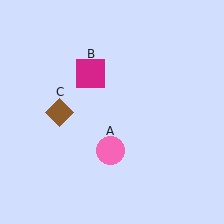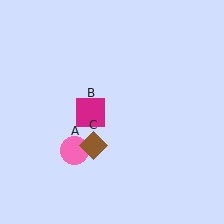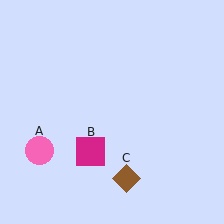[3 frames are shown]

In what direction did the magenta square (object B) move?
The magenta square (object B) moved down.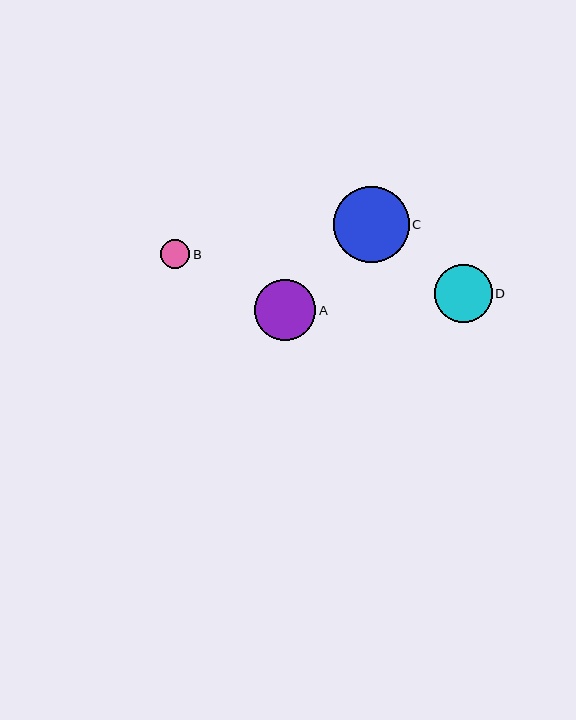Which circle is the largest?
Circle C is the largest with a size of approximately 76 pixels.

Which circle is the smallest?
Circle B is the smallest with a size of approximately 30 pixels.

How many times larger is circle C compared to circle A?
Circle C is approximately 1.2 times the size of circle A.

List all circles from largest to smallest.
From largest to smallest: C, A, D, B.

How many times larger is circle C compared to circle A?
Circle C is approximately 1.2 times the size of circle A.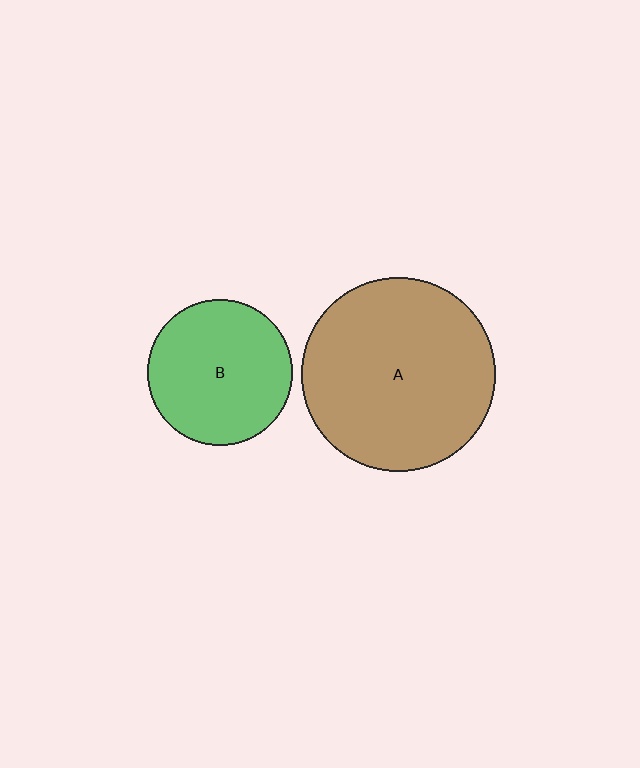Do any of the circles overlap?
No, none of the circles overlap.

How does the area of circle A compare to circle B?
Approximately 1.8 times.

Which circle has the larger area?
Circle A (brown).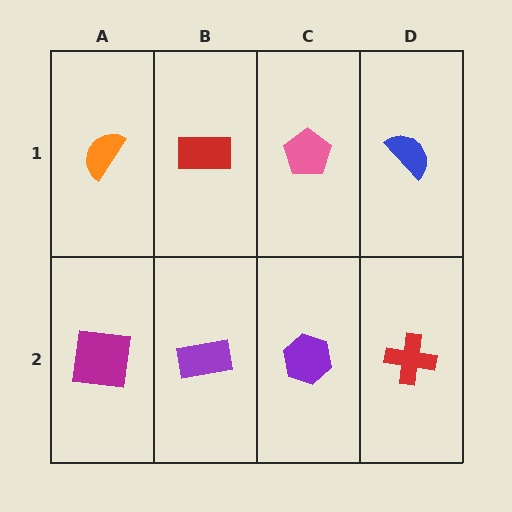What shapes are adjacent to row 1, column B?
A purple rectangle (row 2, column B), an orange semicircle (row 1, column A), a pink pentagon (row 1, column C).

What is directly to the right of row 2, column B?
A purple hexagon.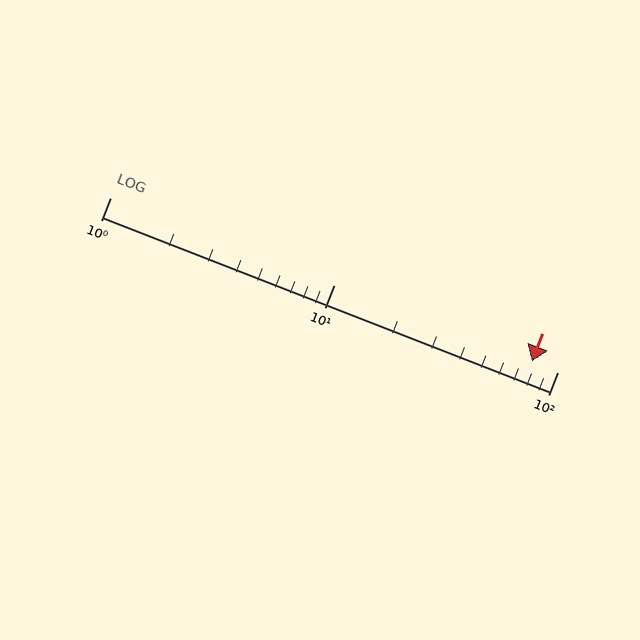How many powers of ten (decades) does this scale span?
The scale spans 2 decades, from 1 to 100.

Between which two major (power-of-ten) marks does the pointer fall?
The pointer is between 10 and 100.